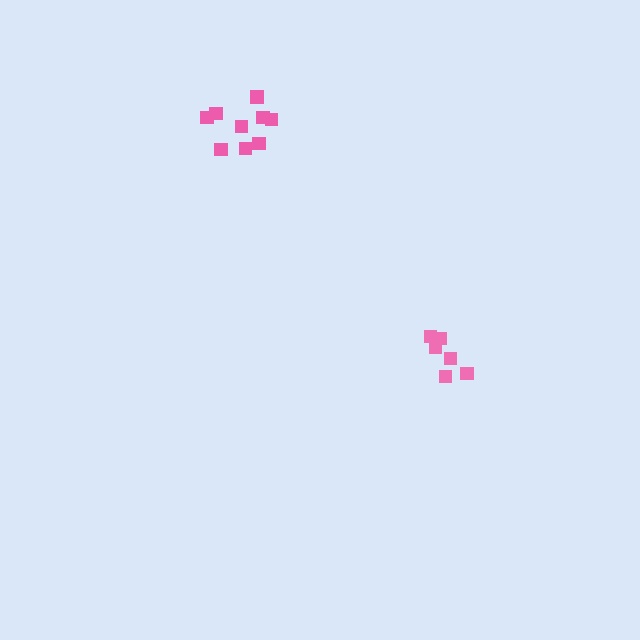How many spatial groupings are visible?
There are 2 spatial groupings.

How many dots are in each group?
Group 1: 9 dots, Group 2: 6 dots (15 total).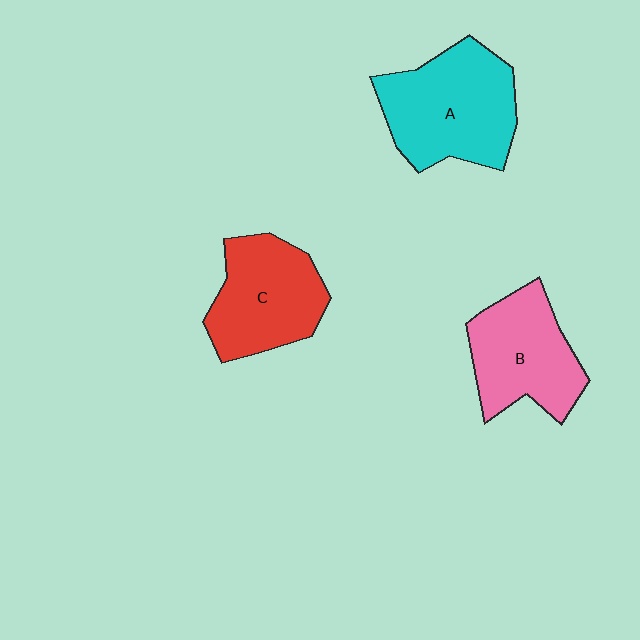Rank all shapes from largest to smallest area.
From largest to smallest: A (cyan), C (red), B (pink).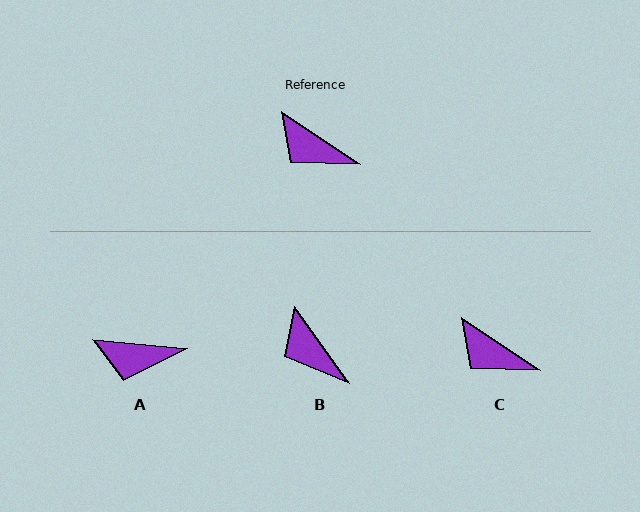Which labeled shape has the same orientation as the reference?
C.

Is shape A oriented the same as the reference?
No, it is off by about 28 degrees.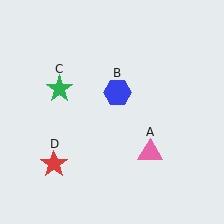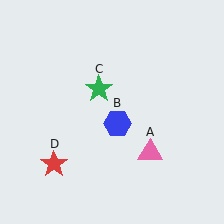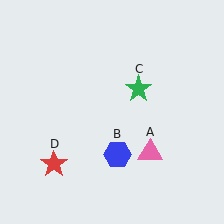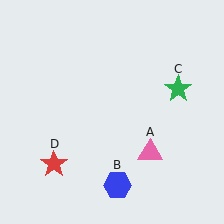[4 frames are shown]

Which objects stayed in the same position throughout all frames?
Pink triangle (object A) and red star (object D) remained stationary.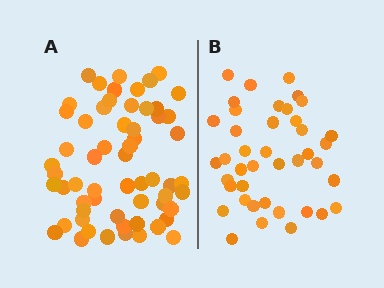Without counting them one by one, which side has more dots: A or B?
Region A (the left region) has more dots.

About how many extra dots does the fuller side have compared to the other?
Region A has approximately 20 more dots than region B.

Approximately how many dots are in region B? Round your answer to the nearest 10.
About 40 dots. (The exact count is 41, which rounds to 40.)